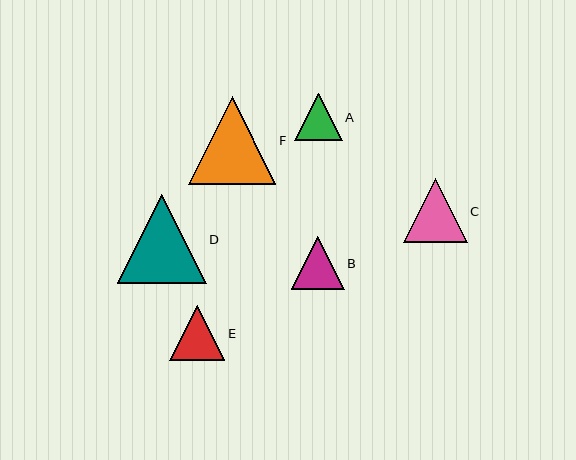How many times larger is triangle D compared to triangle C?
Triangle D is approximately 1.4 times the size of triangle C.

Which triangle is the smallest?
Triangle A is the smallest with a size of approximately 47 pixels.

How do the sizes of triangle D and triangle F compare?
Triangle D and triangle F are approximately the same size.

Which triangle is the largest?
Triangle D is the largest with a size of approximately 89 pixels.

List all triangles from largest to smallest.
From largest to smallest: D, F, C, E, B, A.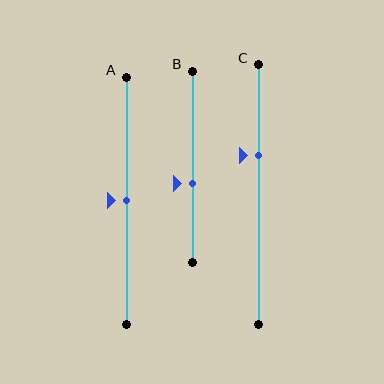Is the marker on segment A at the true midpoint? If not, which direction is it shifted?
Yes, the marker on segment A is at the true midpoint.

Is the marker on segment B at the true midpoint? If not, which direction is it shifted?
No, the marker on segment B is shifted downward by about 9% of the segment length.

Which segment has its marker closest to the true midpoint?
Segment A has its marker closest to the true midpoint.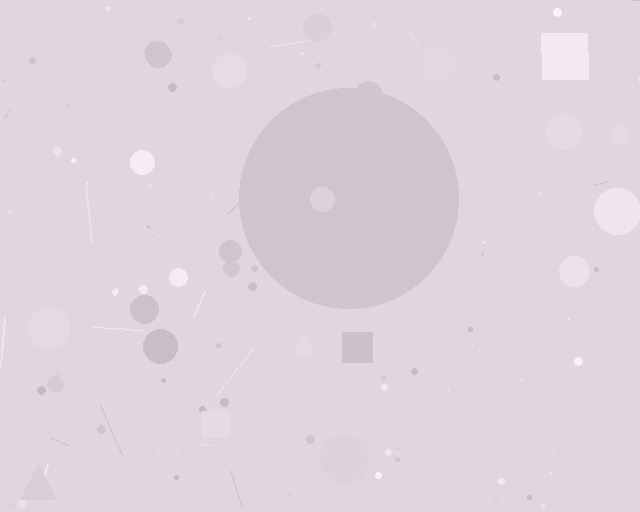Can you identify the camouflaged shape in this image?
The camouflaged shape is a circle.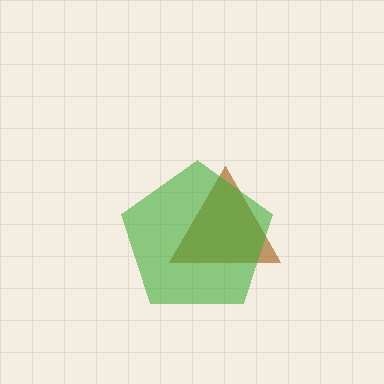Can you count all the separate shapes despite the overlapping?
Yes, there are 2 separate shapes.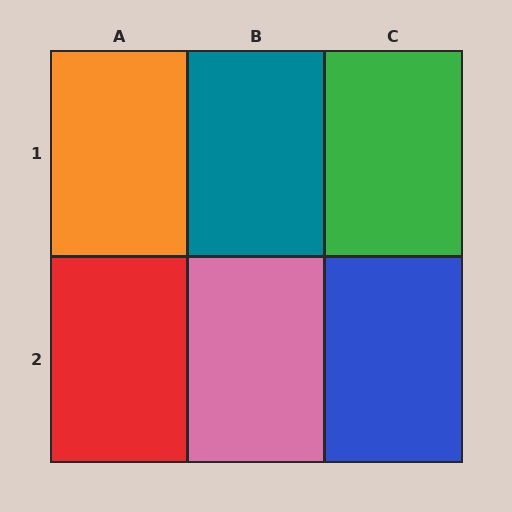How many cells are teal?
1 cell is teal.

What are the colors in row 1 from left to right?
Orange, teal, green.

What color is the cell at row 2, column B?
Pink.